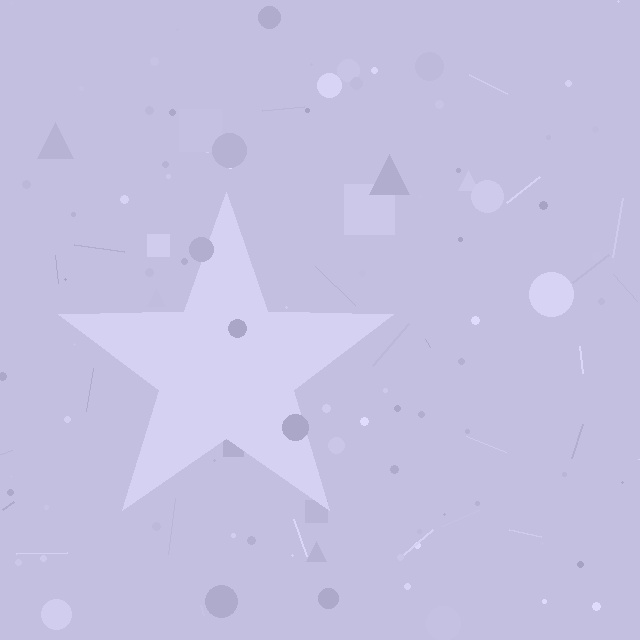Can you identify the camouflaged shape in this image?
The camouflaged shape is a star.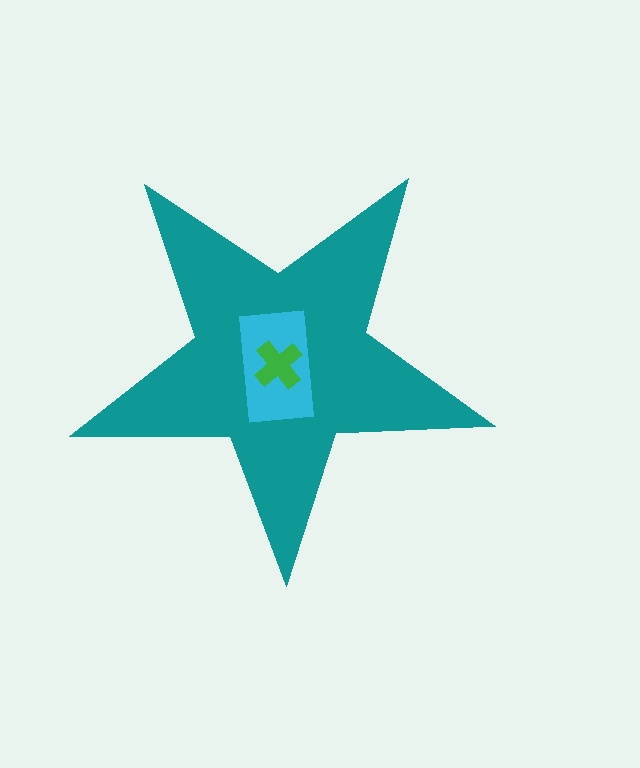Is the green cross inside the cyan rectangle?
Yes.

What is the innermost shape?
The green cross.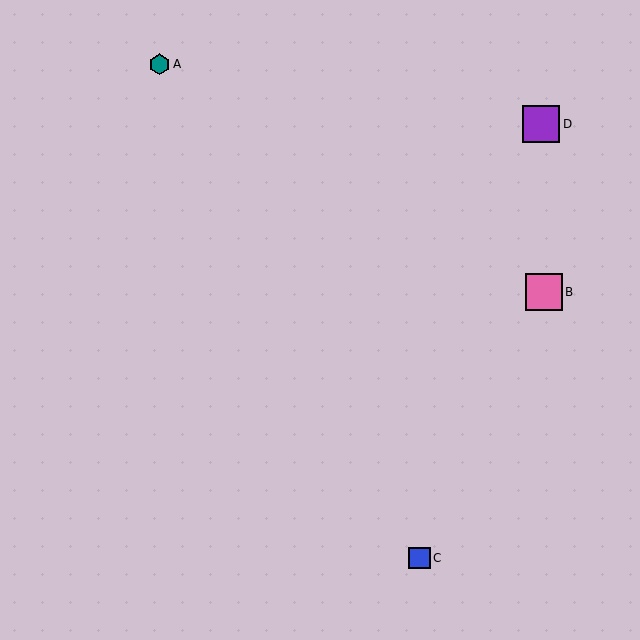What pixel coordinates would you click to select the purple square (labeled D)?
Click at (541, 124) to select the purple square D.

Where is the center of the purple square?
The center of the purple square is at (541, 124).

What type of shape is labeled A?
Shape A is a teal hexagon.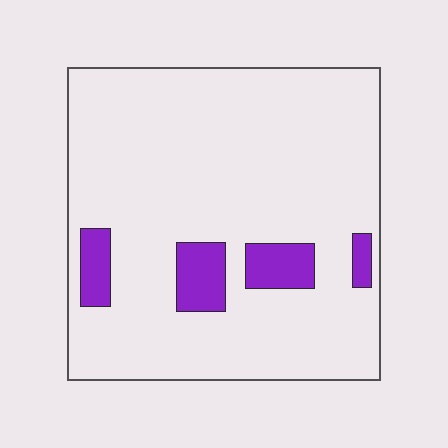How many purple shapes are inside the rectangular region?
4.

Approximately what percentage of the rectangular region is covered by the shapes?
Approximately 10%.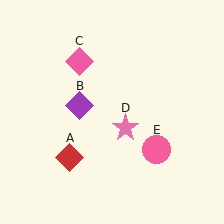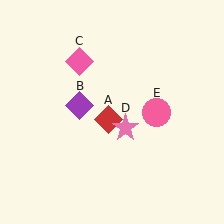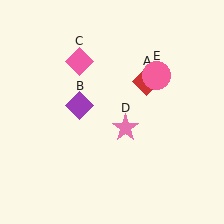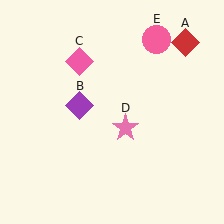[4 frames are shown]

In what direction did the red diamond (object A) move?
The red diamond (object A) moved up and to the right.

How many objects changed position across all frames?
2 objects changed position: red diamond (object A), pink circle (object E).